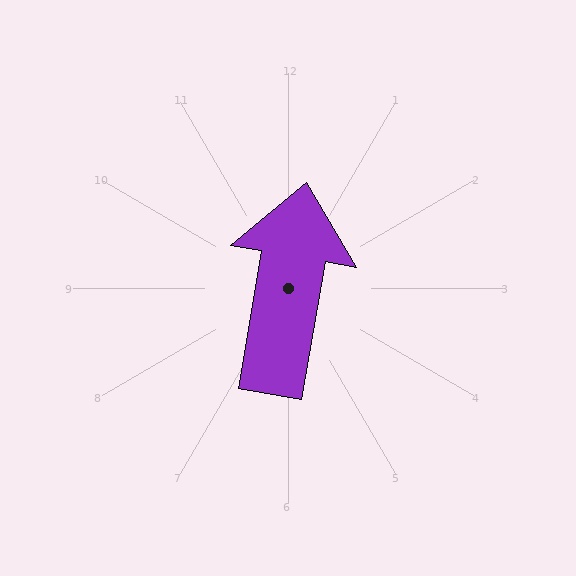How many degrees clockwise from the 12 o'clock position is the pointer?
Approximately 10 degrees.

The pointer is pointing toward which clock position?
Roughly 12 o'clock.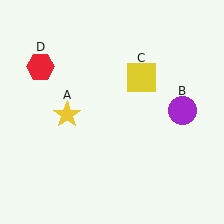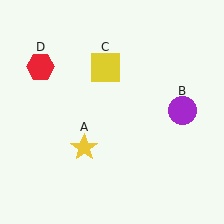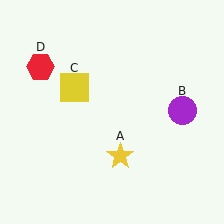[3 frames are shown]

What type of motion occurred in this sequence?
The yellow star (object A), yellow square (object C) rotated counterclockwise around the center of the scene.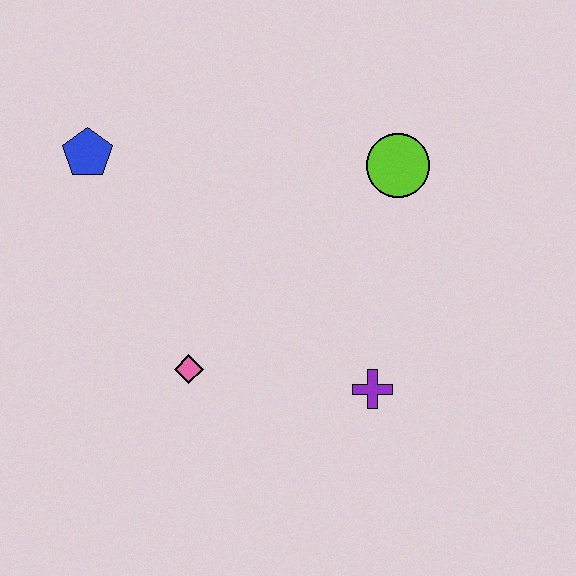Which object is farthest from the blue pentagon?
The purple cross is farthest from the blue pentagon.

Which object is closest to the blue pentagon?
The pink diamond is closest to the blue pentagon.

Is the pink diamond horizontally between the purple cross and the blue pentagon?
Yes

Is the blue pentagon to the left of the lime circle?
Yes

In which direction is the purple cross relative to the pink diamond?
The purple cross is to the right of the pink diamond.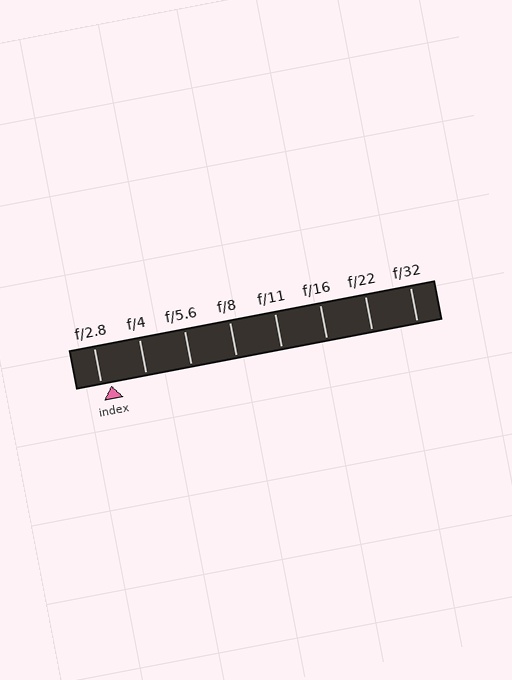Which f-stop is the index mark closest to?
The index mark is closest to f/2.8.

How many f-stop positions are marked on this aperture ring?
There are 8 f-stop positions marked.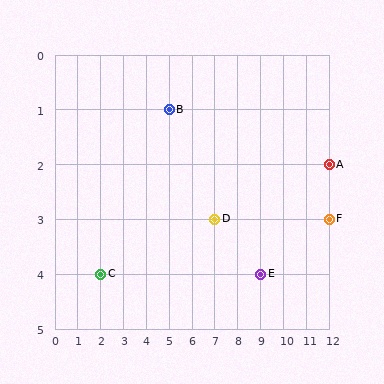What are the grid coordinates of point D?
Point D is at grid coordinates (7, 3).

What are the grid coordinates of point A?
Point A is at grid coordinates (12, 2).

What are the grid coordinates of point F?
Point F is at grid coordinates (12, 3).